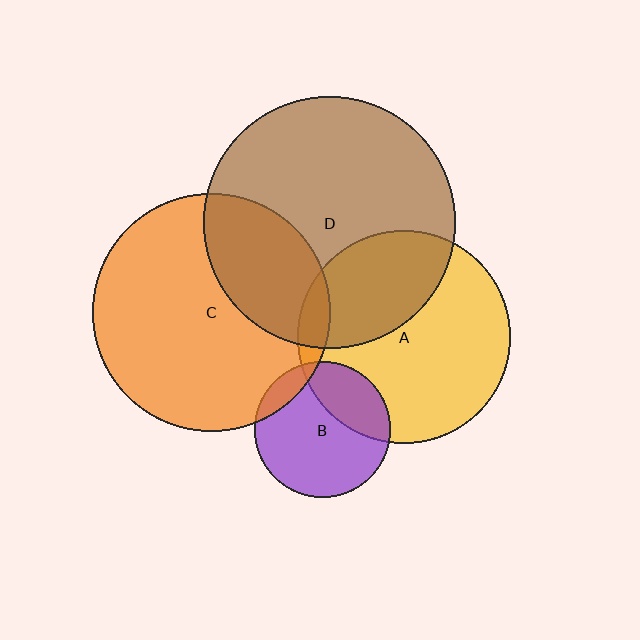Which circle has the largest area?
Circle D (brown).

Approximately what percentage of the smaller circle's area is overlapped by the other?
Approximately 30%.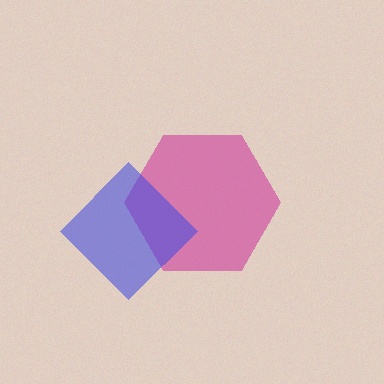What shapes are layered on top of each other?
The layered shapes are: a magenta hexagon, a blue diamond.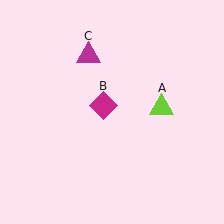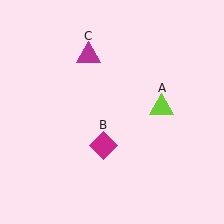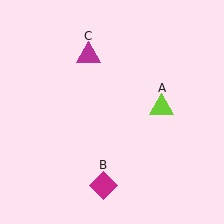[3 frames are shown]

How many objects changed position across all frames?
1 object changed position: magenta diamond (object B).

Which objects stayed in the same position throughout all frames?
Lime triangle (object A) and magenta triangle (object C) remained stationary.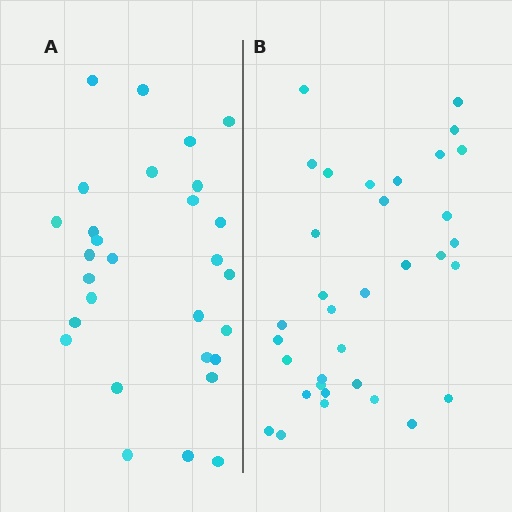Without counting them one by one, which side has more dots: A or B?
Region B (the right region) has more dots.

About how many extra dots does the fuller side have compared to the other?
Region B has about 5 more dots than region A.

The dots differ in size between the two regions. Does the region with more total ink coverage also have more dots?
No. Region A has more total ink coverage because its dots are larger, but region B actually contains more individual dots. Total area can be misleading — the number of items is what matters here.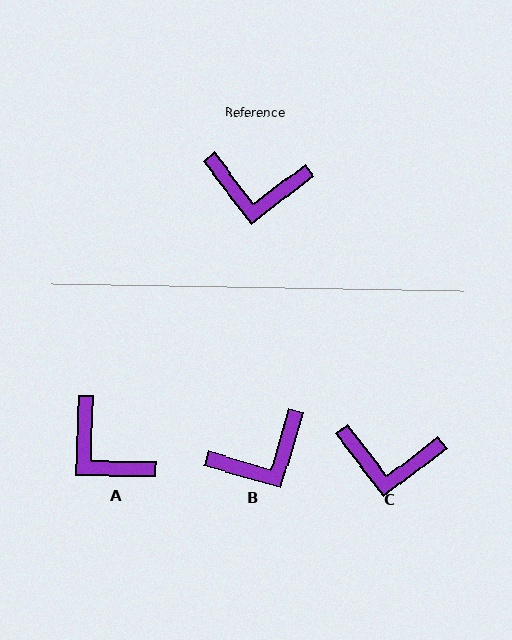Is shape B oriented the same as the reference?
No, it is off by about 36 degrees.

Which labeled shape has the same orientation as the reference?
C.